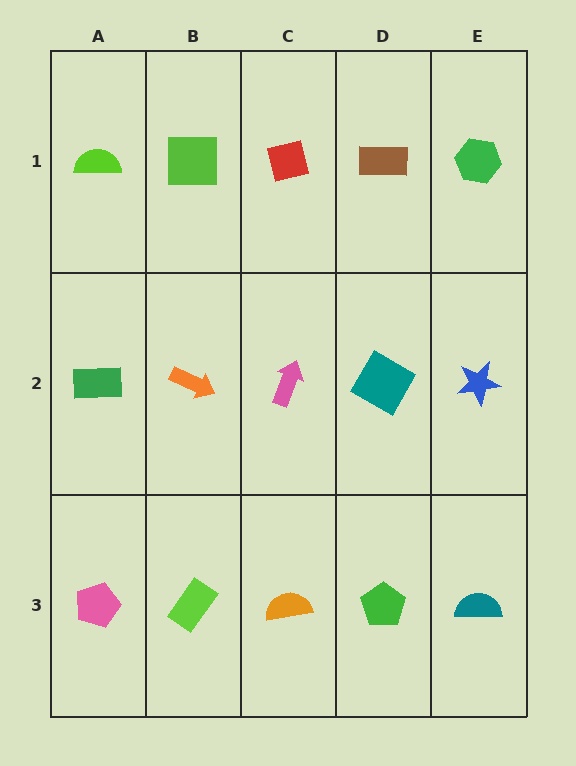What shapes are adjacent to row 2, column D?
A brown rectangle (row 1, column D), a green pentagon (row 3, column D), a pink arrow (row 2, column C), a blue star (row 2, column E).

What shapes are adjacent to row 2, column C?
A red square (row 1, column C), an orange semicircle (row 3, column C), an orange arrow (row 2, column B), a teal square (row 2, column D).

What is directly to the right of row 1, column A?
A lime square.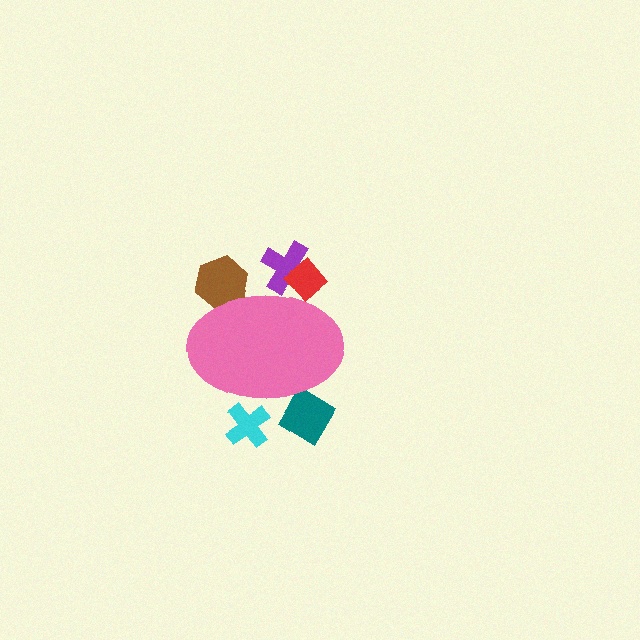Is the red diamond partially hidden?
Yes, the red diamond is partially hidden behind the pink ellipse.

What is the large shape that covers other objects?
A pink ellipse.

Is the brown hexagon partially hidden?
Yes, the brown hexagon is partially hidden behind the pink ellipse.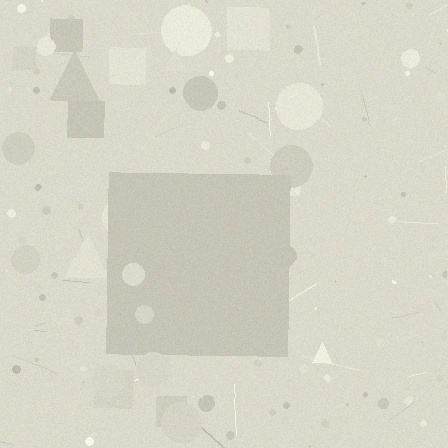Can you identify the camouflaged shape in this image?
The camouflaged shape is a square.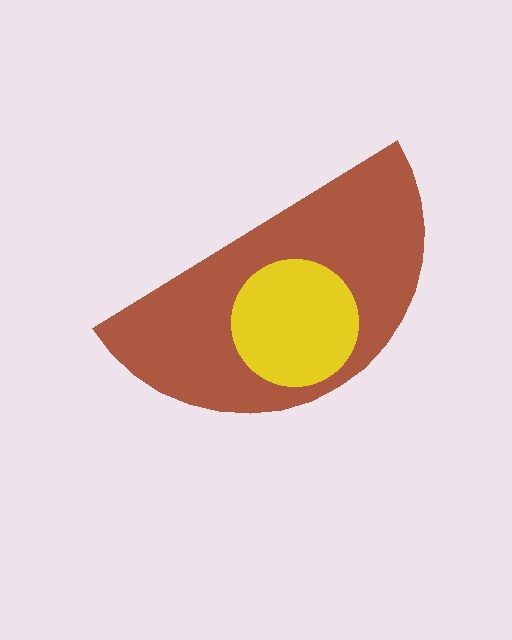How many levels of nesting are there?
2.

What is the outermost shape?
The brown semicircle.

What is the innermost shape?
The yellow circle.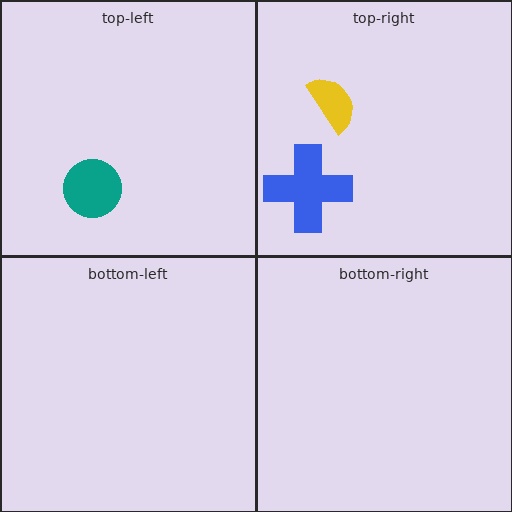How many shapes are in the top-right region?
2.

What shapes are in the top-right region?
The blue cross, the yellow semicircle.